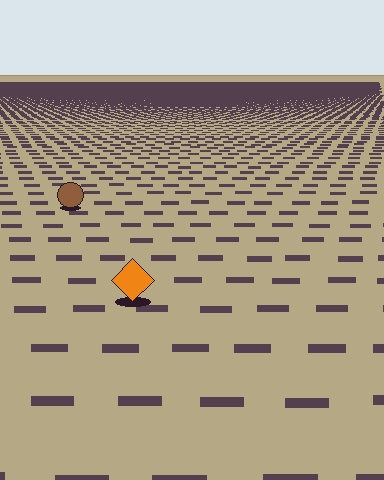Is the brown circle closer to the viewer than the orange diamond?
No. The orange diamond is closer — you can tell from the texture gradient: the ground texture is coarser near it.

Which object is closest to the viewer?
The orange diamond is closest. The texture marks near it are larger and more spread out.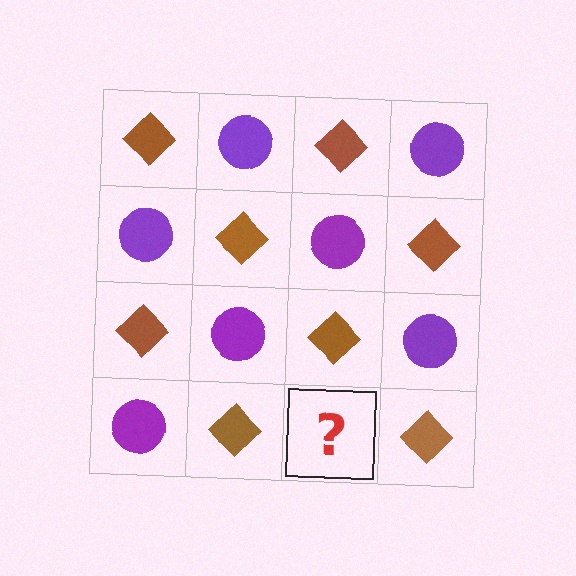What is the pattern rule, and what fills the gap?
The rule is that it alternates brown diamond and purple circle in a checkerboard pattern. The gap should be filled with a purple circle.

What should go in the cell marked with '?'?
The missing cell should contain a purple circle.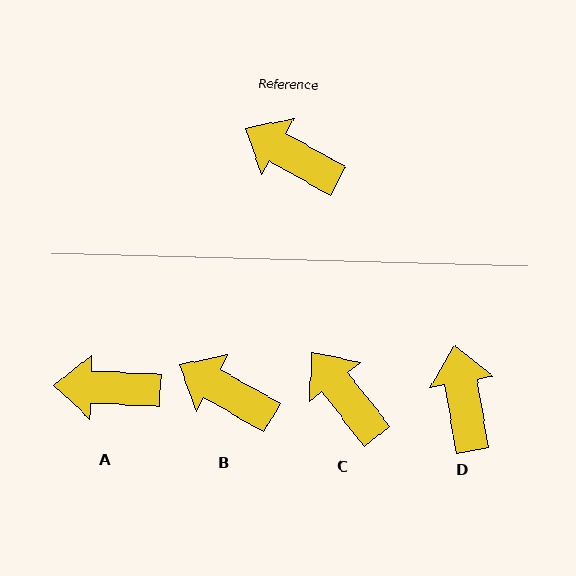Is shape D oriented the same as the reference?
No, it is off by about 51 degrees.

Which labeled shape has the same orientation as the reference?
B.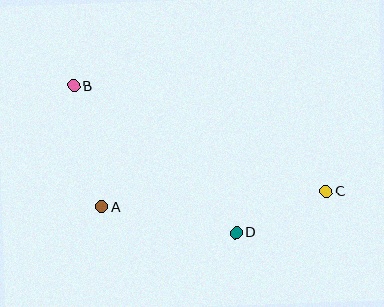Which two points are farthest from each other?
Points B and C are farthest from each other.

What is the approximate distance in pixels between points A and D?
The distance between A and D is approximately 137 pixels.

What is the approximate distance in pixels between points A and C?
The distance between A and C is approximately 225 pixels.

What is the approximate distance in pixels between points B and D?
The distance between B and D is approximately 219 pixels.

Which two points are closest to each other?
Points C and D are closest to each other.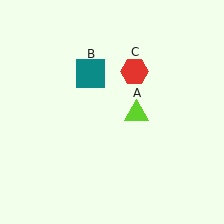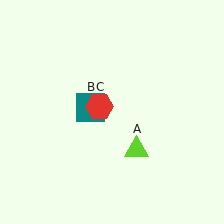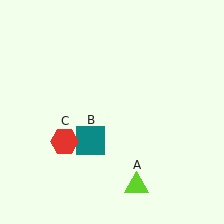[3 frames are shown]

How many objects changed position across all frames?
3 objects changed position: lime triangle (object A), teal square (object B), red hexagon (object C).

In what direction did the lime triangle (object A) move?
The lime triangle (object A) moved down.